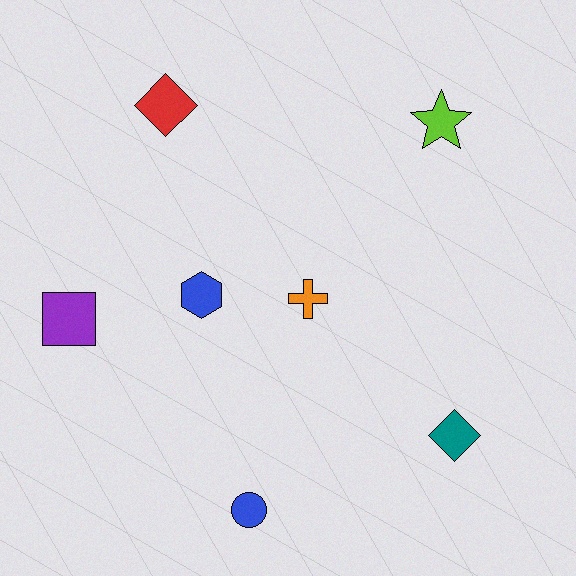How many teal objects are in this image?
There is 1 teal object.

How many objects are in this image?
There are 7 objects.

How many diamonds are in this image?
There are 2 diamonds.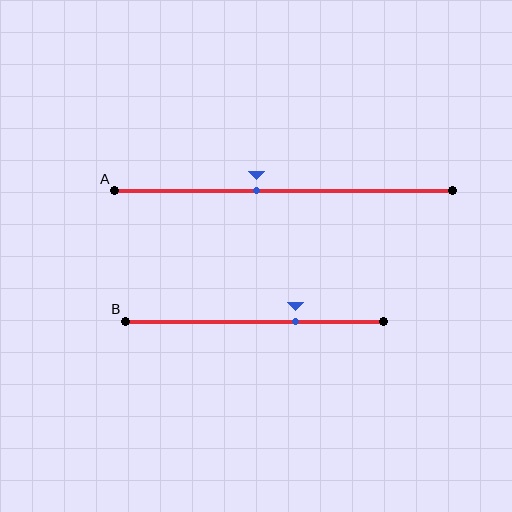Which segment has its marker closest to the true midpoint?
Segment A has its marker closest to the true midpoint.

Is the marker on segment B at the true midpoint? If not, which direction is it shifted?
No, the marker on segment B is shifted to the right by about 16% of the segment length.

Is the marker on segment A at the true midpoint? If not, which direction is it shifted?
No, the marker on segment A is shifted to the left by about 8% of the segment length.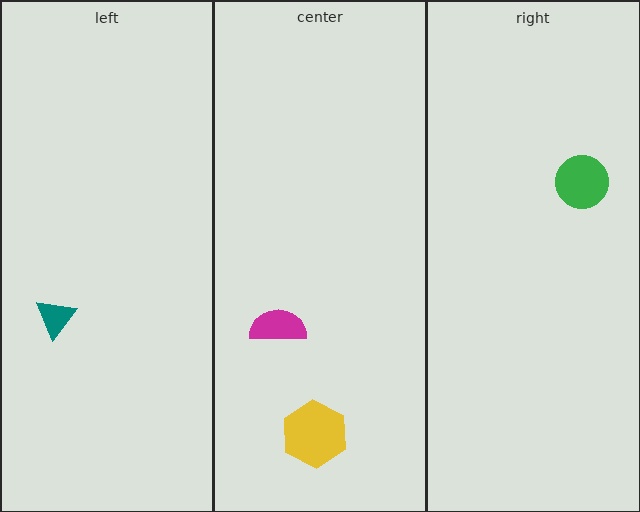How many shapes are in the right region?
1.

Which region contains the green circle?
The right region.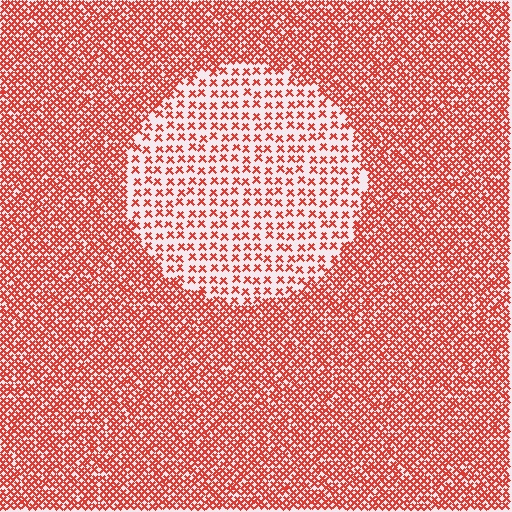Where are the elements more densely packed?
The elements are more densely packed outside the circle boundary.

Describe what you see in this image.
The image contains small red elements arranged at two different densities. A circle-shaped region is visible where the elements are less densely packed than the surrounding area.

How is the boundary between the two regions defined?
The boundary is defined by a change in element density (approximately 2.4x ratio). All elements are the same color, size, and shape.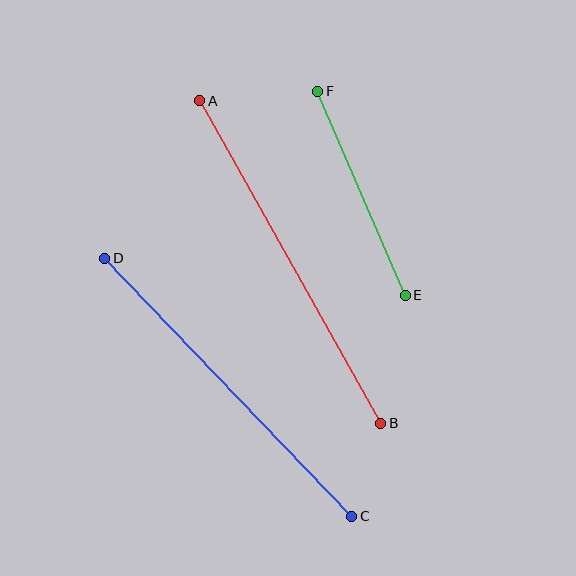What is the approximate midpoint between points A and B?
The midpoint is at approximately (290, 262) pixels.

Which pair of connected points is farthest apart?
Points A and B are farthest apart.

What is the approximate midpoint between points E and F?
The midpoint is at approximately (361, 193) pixels.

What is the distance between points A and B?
The distance is approximately 370 pixels.